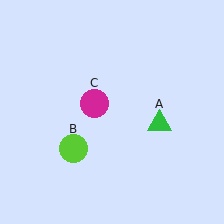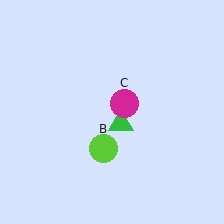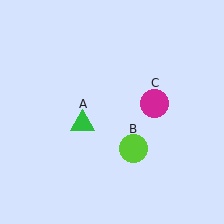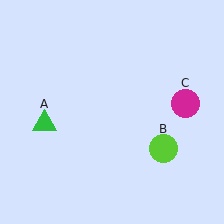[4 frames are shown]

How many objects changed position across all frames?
3 objects changed position: green triangle (object A), lime circle (object B), magenta circle (object C).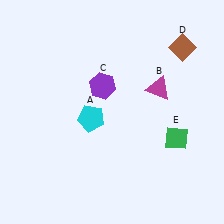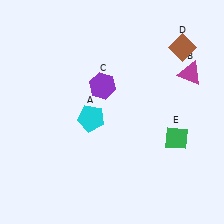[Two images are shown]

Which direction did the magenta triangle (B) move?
The magenta triangle (B) moved right.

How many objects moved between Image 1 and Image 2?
1 object moved between the two images.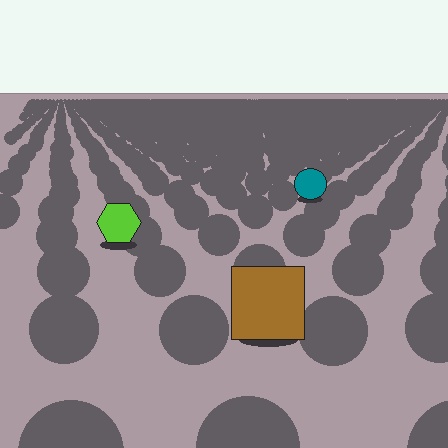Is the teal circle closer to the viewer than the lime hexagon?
No. The lime hexagon is closer — you can tell from the texture gradient: the ground texture is coarser near it.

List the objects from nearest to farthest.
From nearest to farthest: the brown square, the lime hexagon, the teal circle.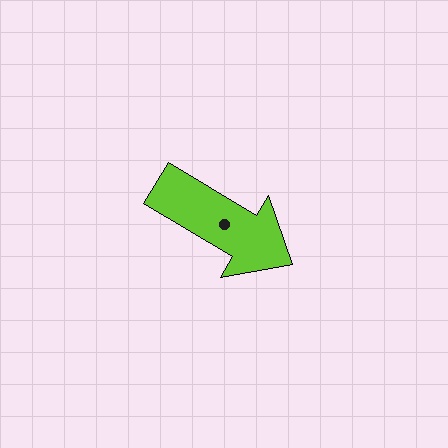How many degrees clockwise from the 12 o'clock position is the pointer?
Approximately 121 degrees.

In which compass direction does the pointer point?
Southeast.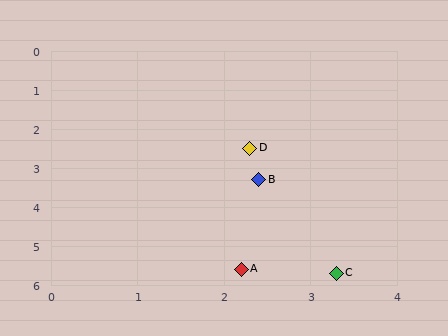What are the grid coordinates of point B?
Point B is at approximately (2.4, 3.3).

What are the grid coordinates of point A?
Point A is at approximately (2.2, 5.6).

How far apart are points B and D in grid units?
Points B and D are about 0.8 grid units apart.